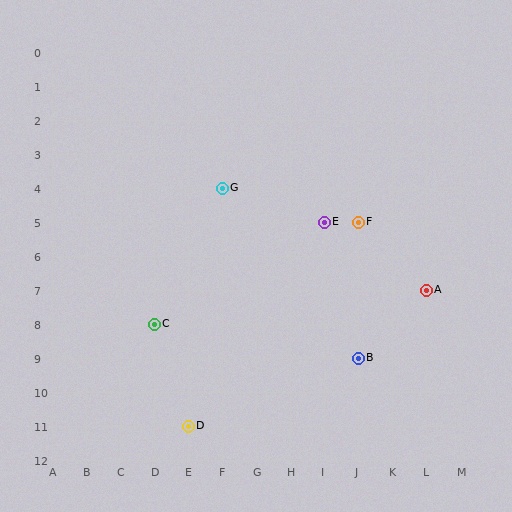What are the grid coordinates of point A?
Point A is at grid coordinates (L, 7).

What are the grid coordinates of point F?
Point F is at grid coordinates (J, 5).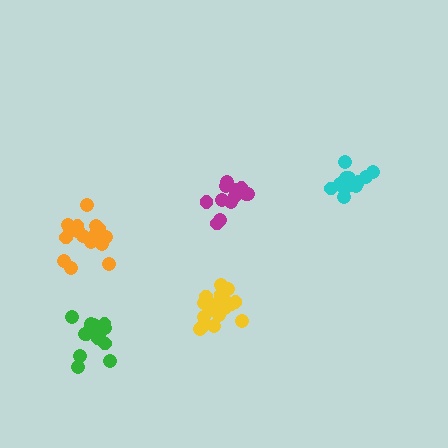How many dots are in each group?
Group 1: 17 dots, Group 2: 13 dots, Group 3: 12 dots, Group 4: 18 dots, Group 5: 17 dots (77 total).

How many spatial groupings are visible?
There are 5 spatial groupings.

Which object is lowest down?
The green cluster is bottommost.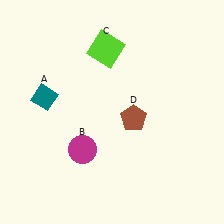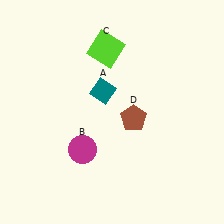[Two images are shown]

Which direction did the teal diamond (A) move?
The teal diamond (A) moved right.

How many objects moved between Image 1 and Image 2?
1 object moved between the two images.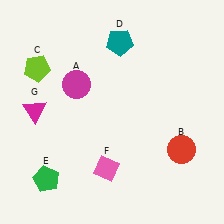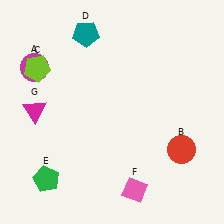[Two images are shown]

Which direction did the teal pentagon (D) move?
The teal pentagon (D) moved left.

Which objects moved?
The objects that moved are: the magenta circle (A), the teal pentagon (D), the pink diamond (F).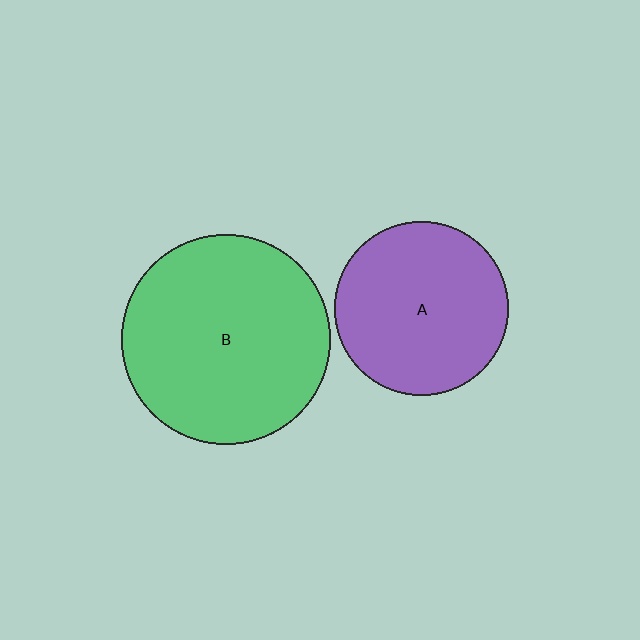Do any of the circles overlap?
No, none of the circles overlap.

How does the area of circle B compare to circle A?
Approximately 1.4 times.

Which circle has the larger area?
Circle B (green).